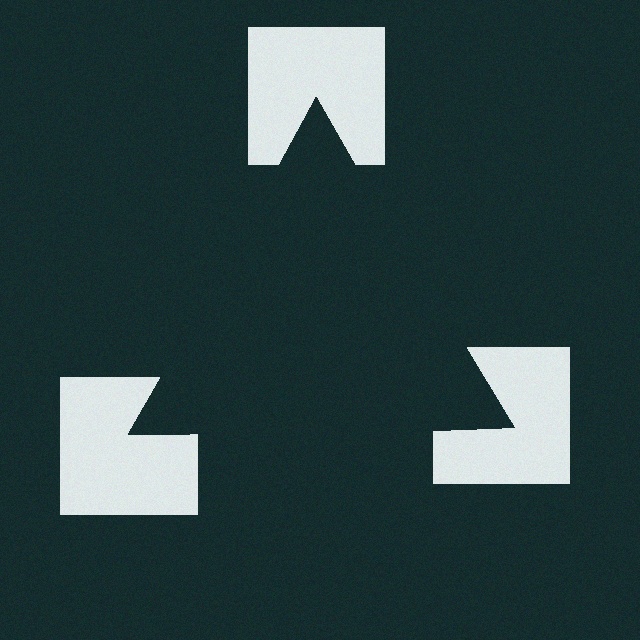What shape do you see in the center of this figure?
An illusory triangle — its edges are inferred from the aligned wedge cuts in the notched squares, not physically drawn.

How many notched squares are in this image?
There are 3 — one at each vertex of the illusory triangle.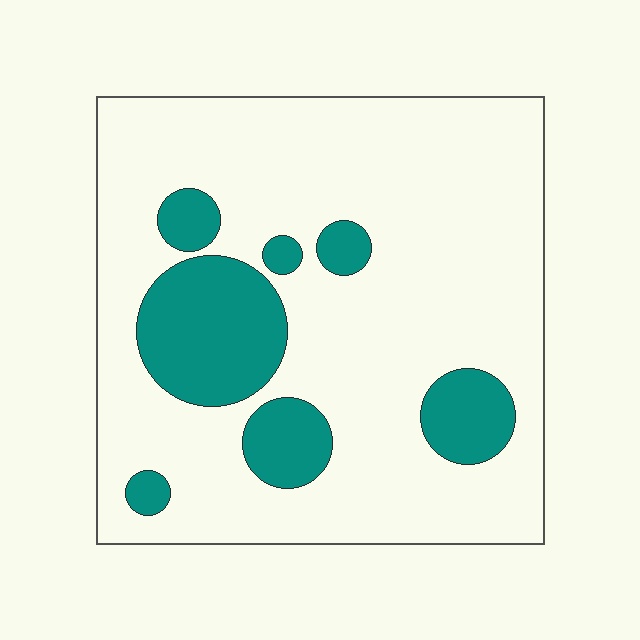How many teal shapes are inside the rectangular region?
7.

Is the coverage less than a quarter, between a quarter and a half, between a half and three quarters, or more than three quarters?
Less than a quarter.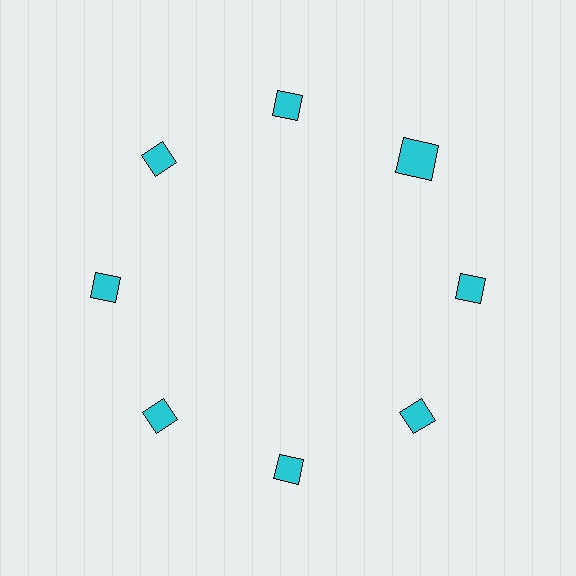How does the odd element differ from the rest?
It has a different shape: square instead of diamond.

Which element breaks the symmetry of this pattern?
The cyan square at roughly the 2 o'clock position breaks the symmetry. All other shapes are cyan diamonds.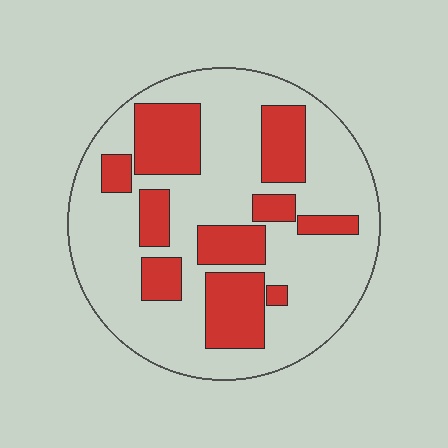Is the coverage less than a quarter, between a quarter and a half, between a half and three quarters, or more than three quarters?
Between a quarter and a half.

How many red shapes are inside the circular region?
10.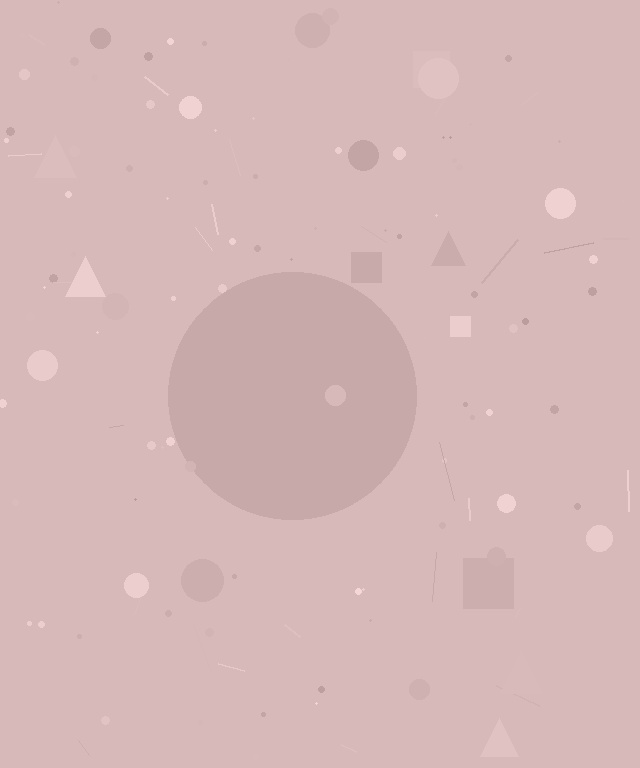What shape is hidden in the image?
A circle is hidden in the image.